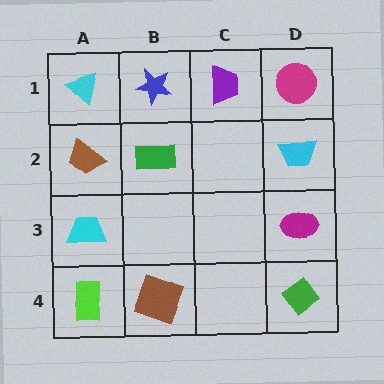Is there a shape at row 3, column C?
No, that cell is empty.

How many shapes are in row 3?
2 shapes.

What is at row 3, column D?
A magenta ellipse.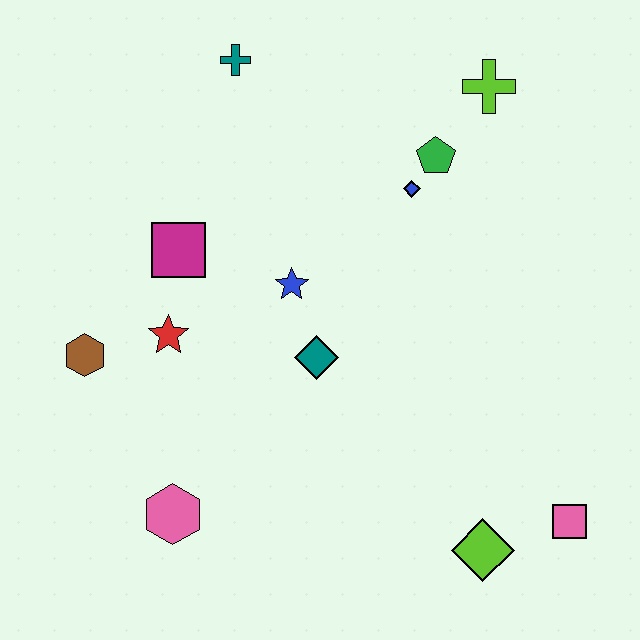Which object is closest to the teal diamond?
The blue star is closest to the teal diamond.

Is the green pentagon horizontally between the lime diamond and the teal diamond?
Yes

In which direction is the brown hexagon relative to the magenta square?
The brown hexagon is below the magenta square.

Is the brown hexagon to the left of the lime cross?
Yes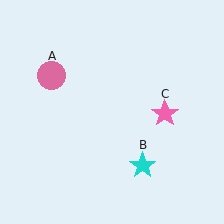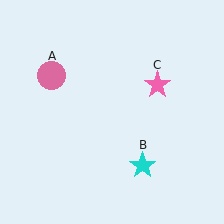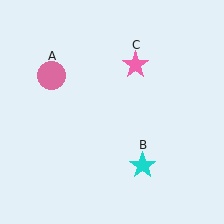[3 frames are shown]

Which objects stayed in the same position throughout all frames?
Pink circle (object A) and cyan star (object B) remained stationary.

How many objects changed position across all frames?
1 object changed position: pink star (object C).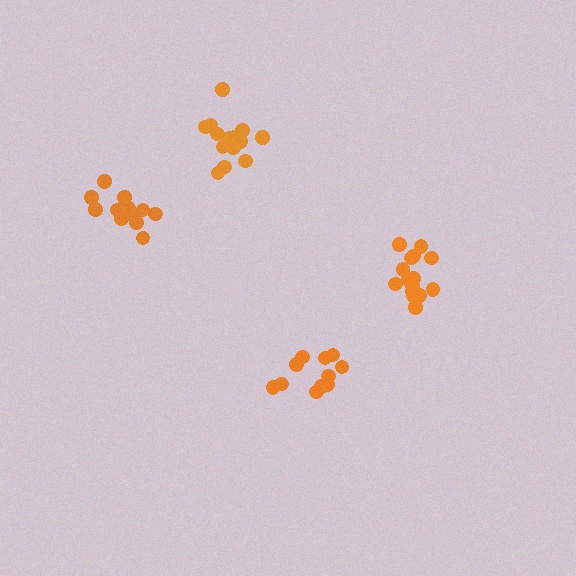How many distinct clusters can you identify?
There are 4 distinct clusters.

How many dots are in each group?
Group 1: 13 dots, Group 2: 11 dots, Group 3: 15 dots, Group 4: 14 dots (53 total).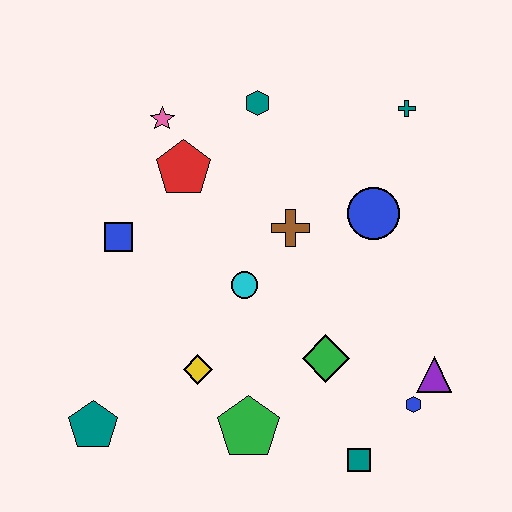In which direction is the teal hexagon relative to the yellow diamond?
The teal hexagon is above the yellow diamond.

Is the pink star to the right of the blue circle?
No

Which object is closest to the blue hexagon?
The purple triangle is closest to the blue hexagon.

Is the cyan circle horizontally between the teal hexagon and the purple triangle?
No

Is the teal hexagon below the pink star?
No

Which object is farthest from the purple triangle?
The pink star is farthest from the purple triangle.